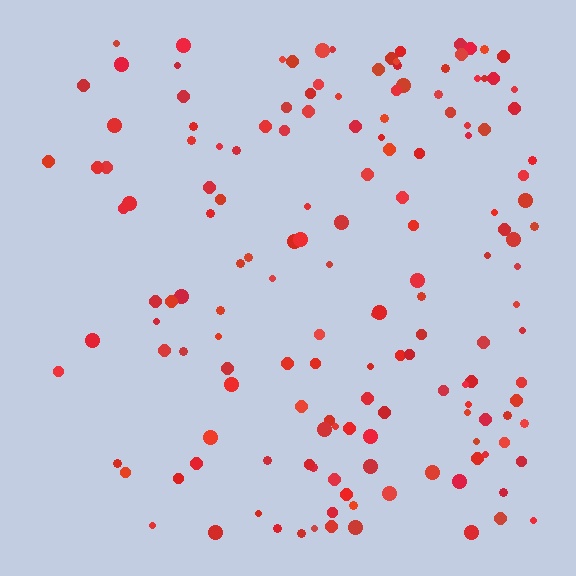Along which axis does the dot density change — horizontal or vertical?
Horizontal.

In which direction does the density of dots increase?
From left to right, with the right side densest.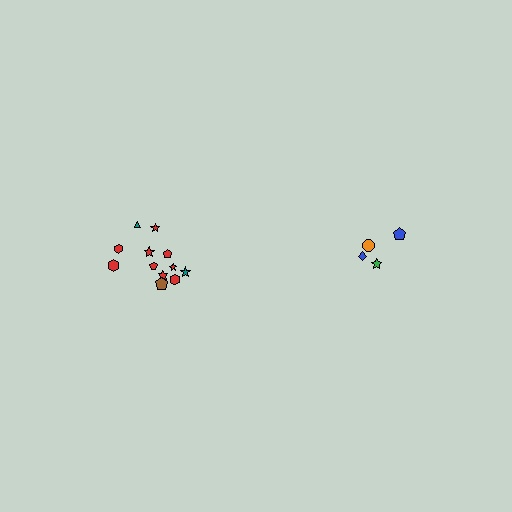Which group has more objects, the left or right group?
The left group.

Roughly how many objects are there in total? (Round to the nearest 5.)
Roughly 15 objects in total.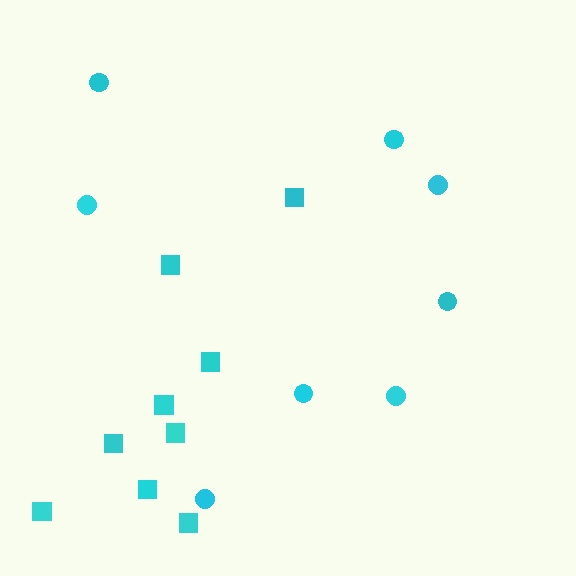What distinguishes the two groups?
There are 2 groups: one group of squares (9) and one group of circles (8).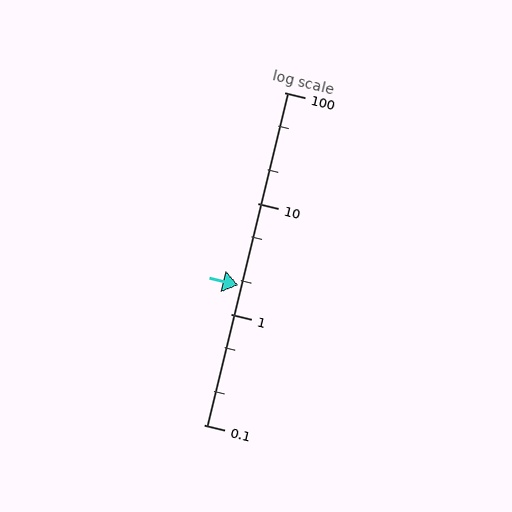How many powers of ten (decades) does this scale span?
The scale spans 3 decades, from 0.1 to 100.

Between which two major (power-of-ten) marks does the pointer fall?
The pointer is between 1 and 10.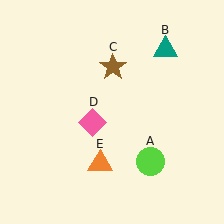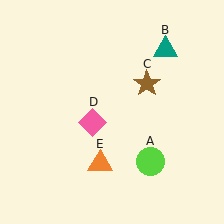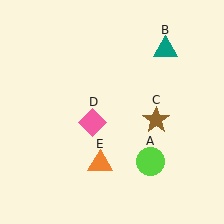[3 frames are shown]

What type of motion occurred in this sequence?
The brown star (object C) rotated clockwise around the center of the scene.